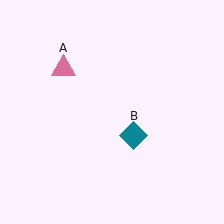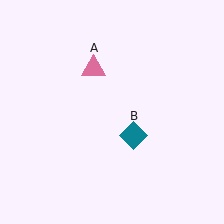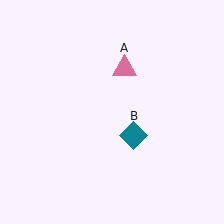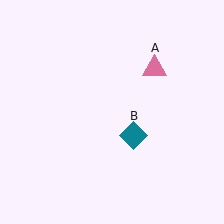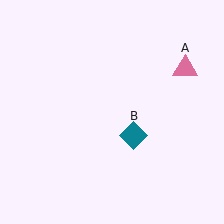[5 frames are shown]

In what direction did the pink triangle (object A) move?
The pink triangle (object A) moved right.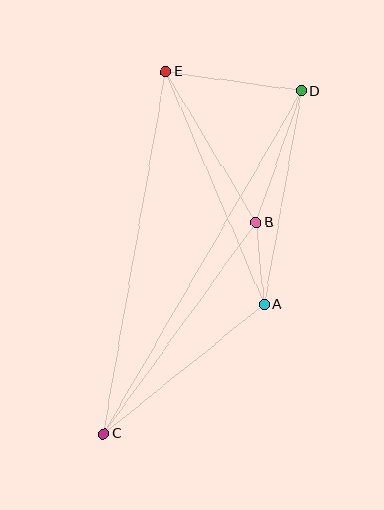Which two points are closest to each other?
Points A and B are closest to each other.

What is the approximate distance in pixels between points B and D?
The distance between B and D is approximately 139 pixels.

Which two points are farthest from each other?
Points C and D are farthest from each other.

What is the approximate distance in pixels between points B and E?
The distance between B and E is approximately 176 pixels.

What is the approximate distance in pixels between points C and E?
The distance between C and E is approximately 368 pixels.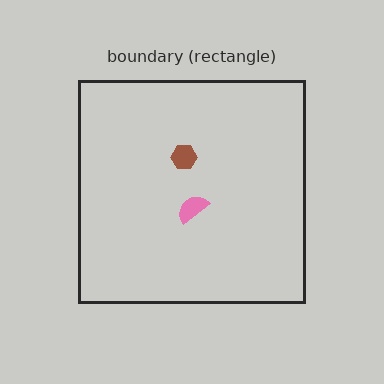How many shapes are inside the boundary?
2 inside, 0 outside.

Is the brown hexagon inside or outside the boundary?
Inside.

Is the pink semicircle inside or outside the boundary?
Inside.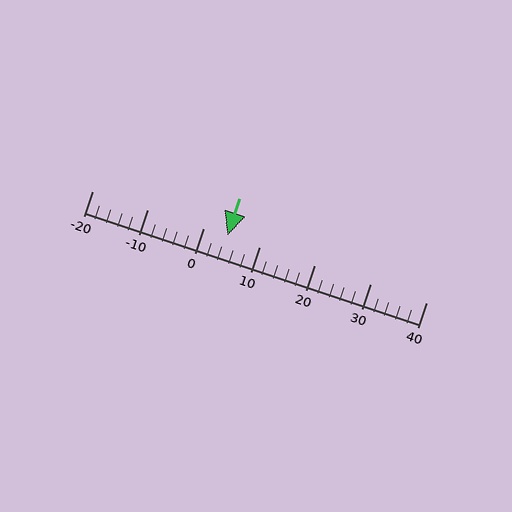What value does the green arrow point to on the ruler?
The green arrow points to approximately 4.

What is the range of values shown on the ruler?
The ruler shows values from -20 to 40.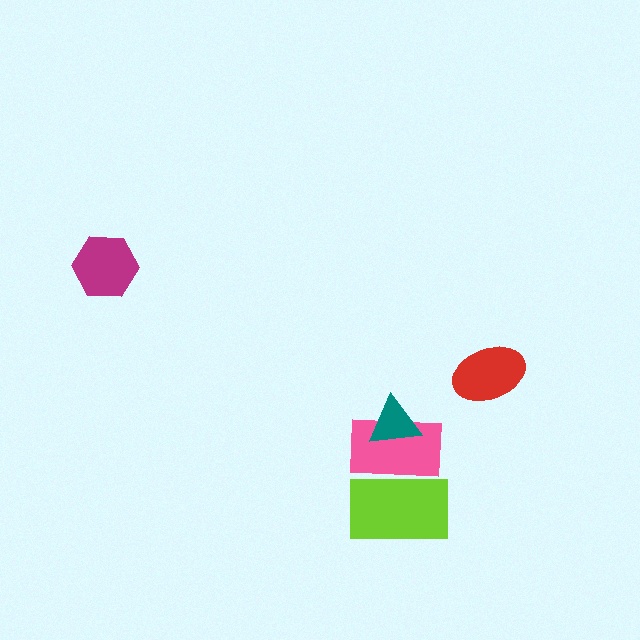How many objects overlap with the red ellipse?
0 objects overlap with the red ellipse.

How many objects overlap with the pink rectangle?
2 objects overlap with the pink rectangle.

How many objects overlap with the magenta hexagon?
0 objects overlap with the magenta hexagon.